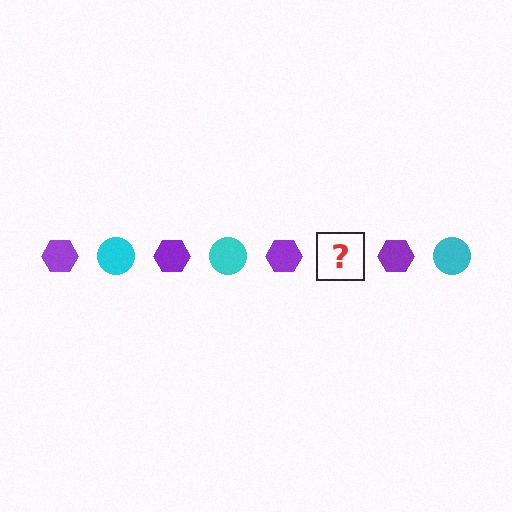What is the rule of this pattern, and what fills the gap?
The rule is that the pattern alternates between purple hexagon and cyan circle. The gap should be filled with a cyan circle.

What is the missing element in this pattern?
The missing element is a cyan circle.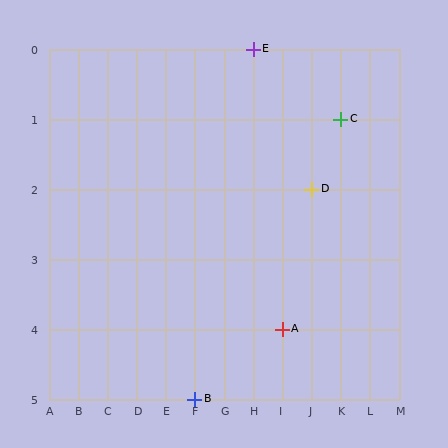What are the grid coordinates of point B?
Point B is at grid coordinates (F, 5).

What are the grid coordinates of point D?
Point D is at grid coordinates (J, 2).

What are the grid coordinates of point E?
Point E is at grid coordinates (H, 0).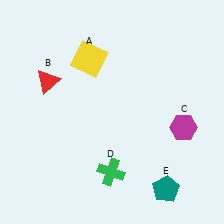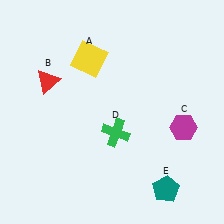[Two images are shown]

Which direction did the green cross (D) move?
The green cross (D) moved up.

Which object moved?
The green cross (D) moved up.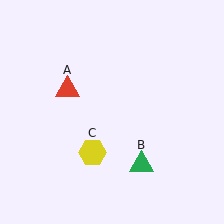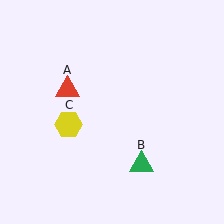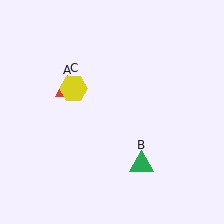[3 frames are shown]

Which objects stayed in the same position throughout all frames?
Red triangle (object A) and green triangle (object B) remained stationary.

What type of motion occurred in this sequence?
The yellow hexagon (object C) rotated clockwise around the center of the scene.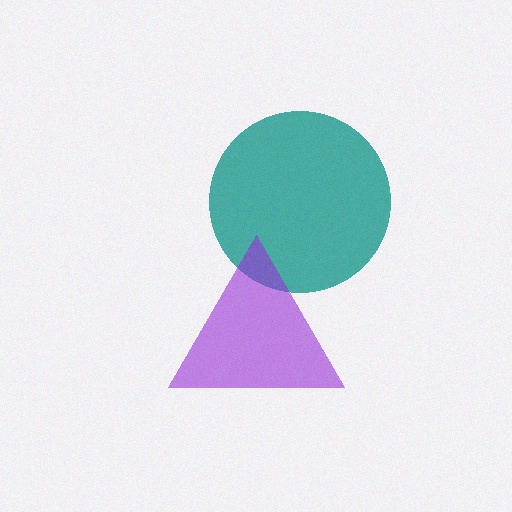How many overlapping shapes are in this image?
There are 2 overlapping shapes in the image.